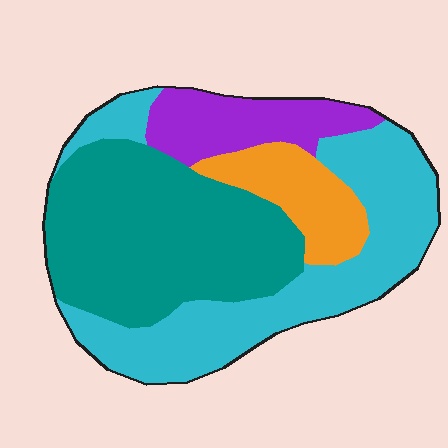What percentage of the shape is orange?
Orange takes up about one eighth (1/8) of the shape.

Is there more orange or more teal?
Teal.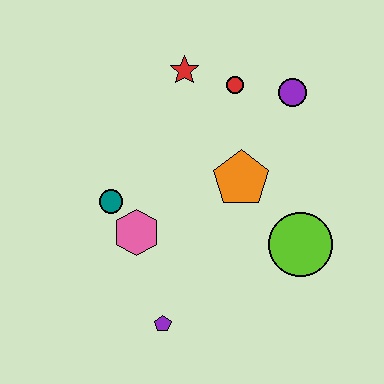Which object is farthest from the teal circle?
The purple circle is farthest from the teal circle.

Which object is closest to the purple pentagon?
The pink hexagon is closest to the purple pentagon.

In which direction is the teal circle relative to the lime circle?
The teal circle is to the left of the lime circle.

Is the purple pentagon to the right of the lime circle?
No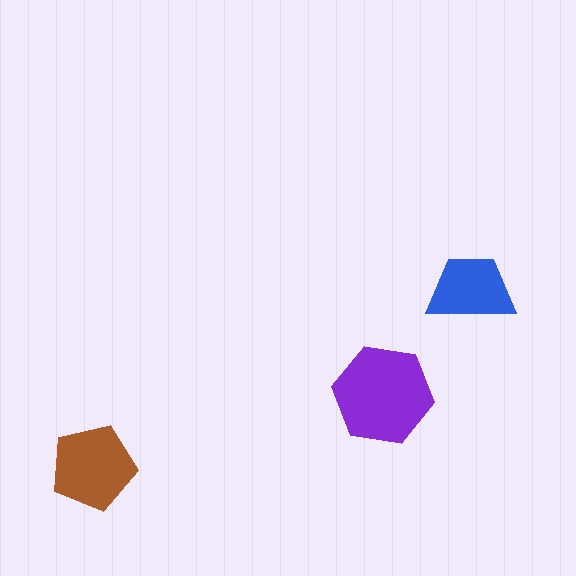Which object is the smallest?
The blue trapezoid.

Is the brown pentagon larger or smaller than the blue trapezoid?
Larger.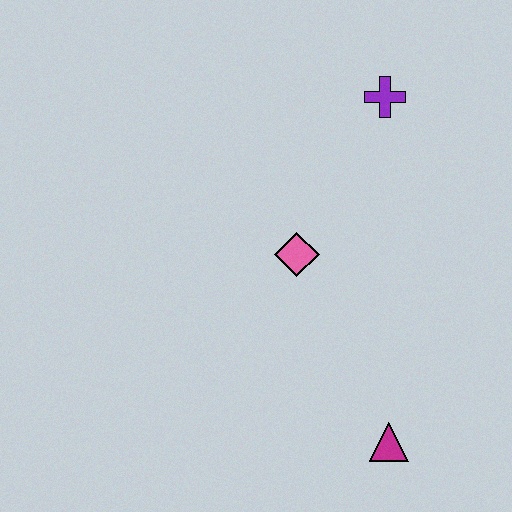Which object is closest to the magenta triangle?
The pink diamond is closest to the magenta triangle.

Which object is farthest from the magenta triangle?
The purple cross is farthest from the magenta triangle.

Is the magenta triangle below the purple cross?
Yes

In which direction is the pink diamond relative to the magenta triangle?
The pink diamond is above the magenta triangle.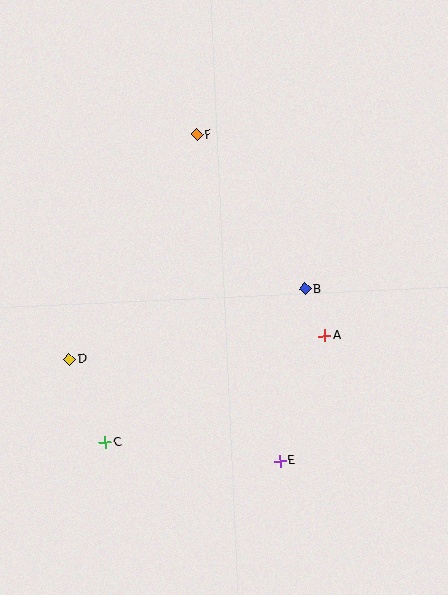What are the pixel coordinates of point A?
Point A is at (325, 336).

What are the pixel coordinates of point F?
Point F is at (197, 135).